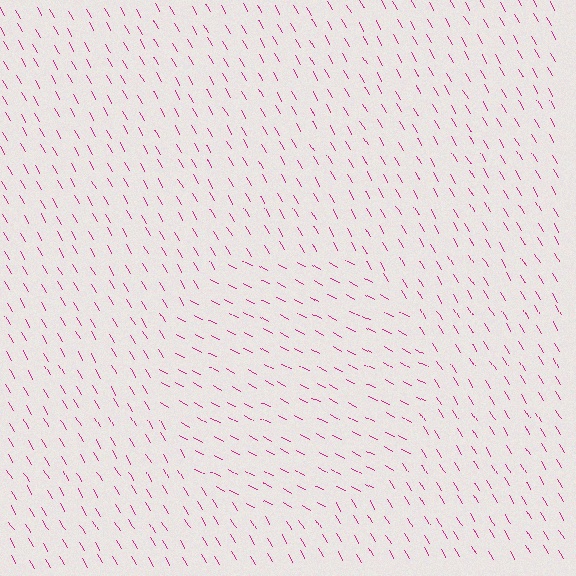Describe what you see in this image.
The image is filled with small magenta line segments. A circle region in the image has lines oriented differently from the surrounding lines, creating a visible texture boundary.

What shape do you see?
I see a circle.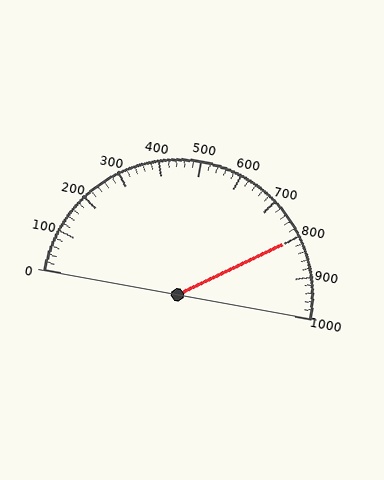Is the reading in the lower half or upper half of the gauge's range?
The reading is in the upper half of the range (0 to 1000).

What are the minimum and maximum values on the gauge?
The gauge ranges from 0 to 1000.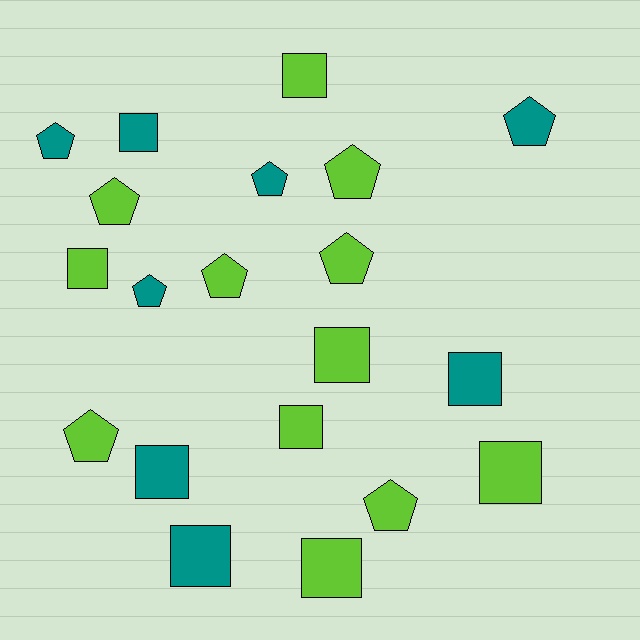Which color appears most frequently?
Lime, with 12 objects.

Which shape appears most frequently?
Pentagon, with 10 objects.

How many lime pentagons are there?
There are 6 lime pentagons.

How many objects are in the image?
There are 20 objects.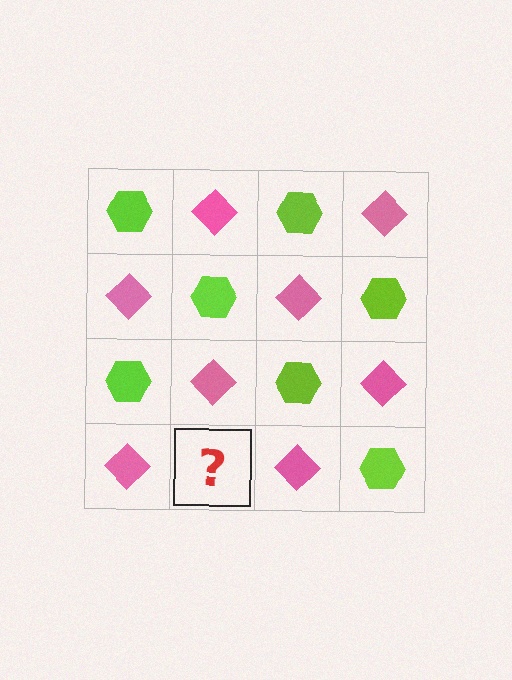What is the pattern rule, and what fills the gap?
The rule is that it alternates lime hexagon and pink diamond in a checkerboard pattern. The gap should be filled with a lime hexagon.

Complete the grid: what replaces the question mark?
The question mark should be replaced with a lime hexagon.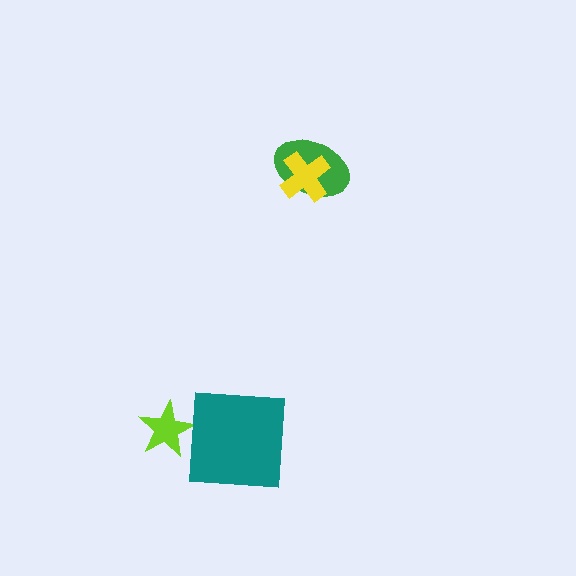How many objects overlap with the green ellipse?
1 object overlaps with the green ellipse.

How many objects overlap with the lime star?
0 objects overlap with the lime star.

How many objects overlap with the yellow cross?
1 object overlaps with the yellow cross.